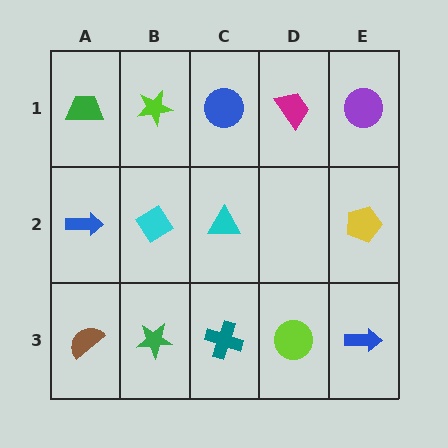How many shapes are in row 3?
5 shapes.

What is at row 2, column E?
A yellow pentagon.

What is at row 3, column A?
A brown semicircle.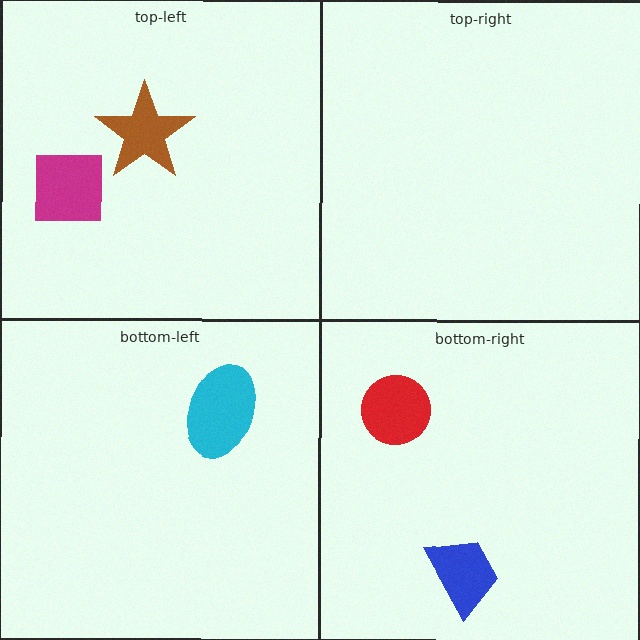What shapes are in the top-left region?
The brown star, the magenta square.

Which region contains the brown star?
The top-left region.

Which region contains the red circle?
The bottom-right region.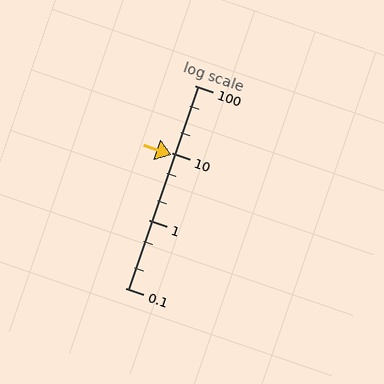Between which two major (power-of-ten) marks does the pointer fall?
The pointer is between 1 and 10.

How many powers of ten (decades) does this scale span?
The scale spans 3 decades, from 0.1 to 100.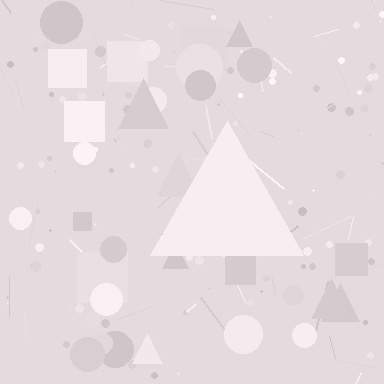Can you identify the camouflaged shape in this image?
The camouflaged shape is a triangle.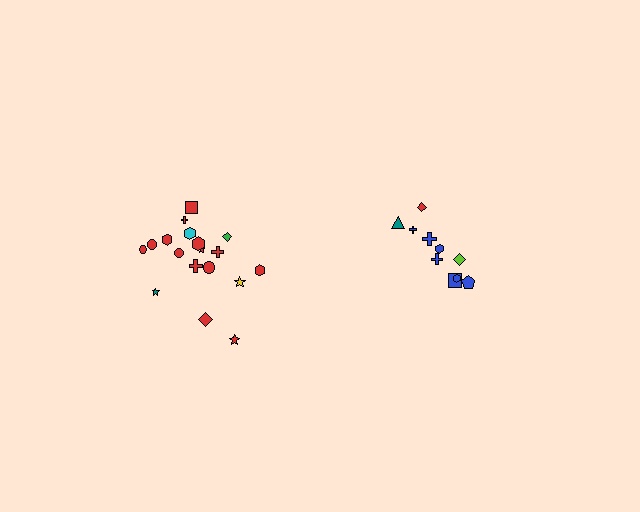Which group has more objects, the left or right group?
The left group.